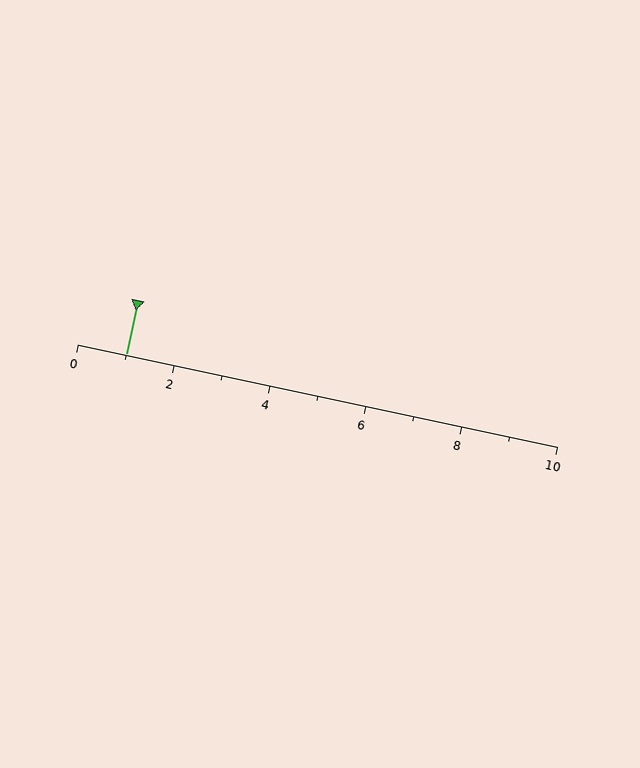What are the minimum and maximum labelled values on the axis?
The axis runs from 0 to 10.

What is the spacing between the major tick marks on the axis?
The major ticks are spaced 2 apart.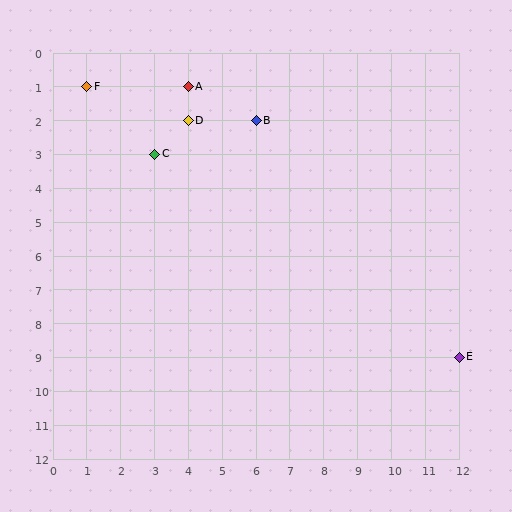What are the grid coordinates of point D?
Point D is at grid coordinates (4, 2).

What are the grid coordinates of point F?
Point F is at grid coordinates (1, 1).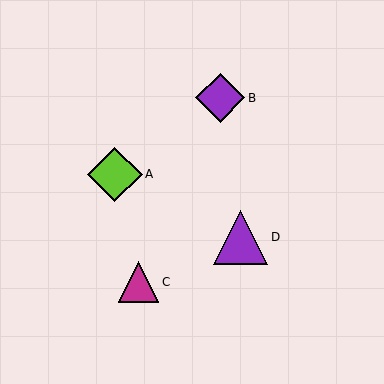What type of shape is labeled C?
Shape C is a magenta triangle.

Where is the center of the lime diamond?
The center of the lime diamond is at (115, 174).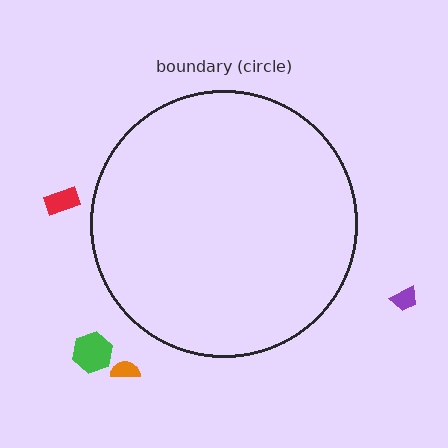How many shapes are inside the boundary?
0 inside, 4 outside.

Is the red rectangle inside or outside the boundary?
Outside.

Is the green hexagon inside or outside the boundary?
Outside.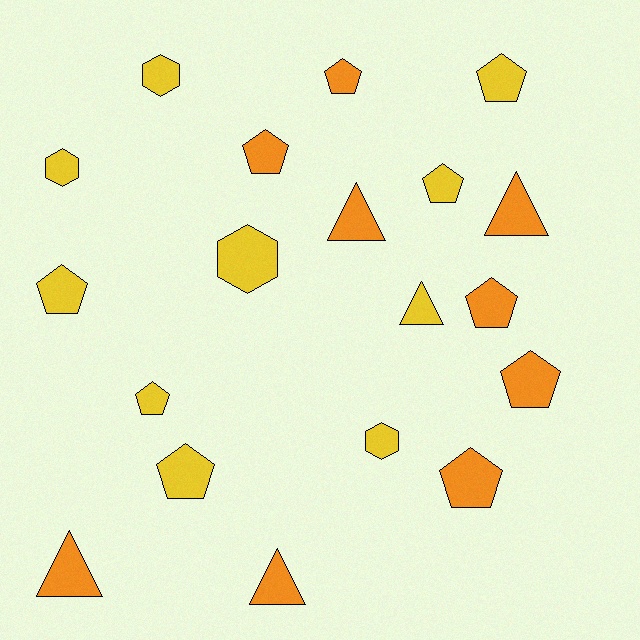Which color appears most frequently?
Yellow, with 10 objects.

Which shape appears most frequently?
Pentagon, with 10 objects.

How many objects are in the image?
There are 19 objects.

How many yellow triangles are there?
There is 1 yellow triangle.